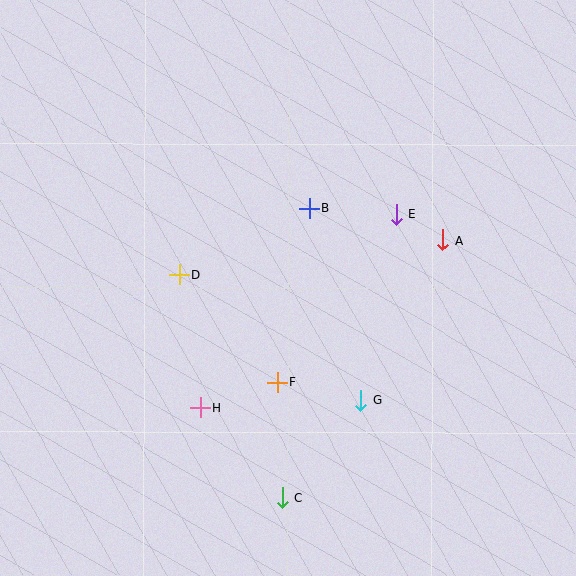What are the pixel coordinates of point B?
Point B is at (310, 208).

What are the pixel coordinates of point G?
Point G is at (360, 401).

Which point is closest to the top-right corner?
Point A is closest to the top-right corner.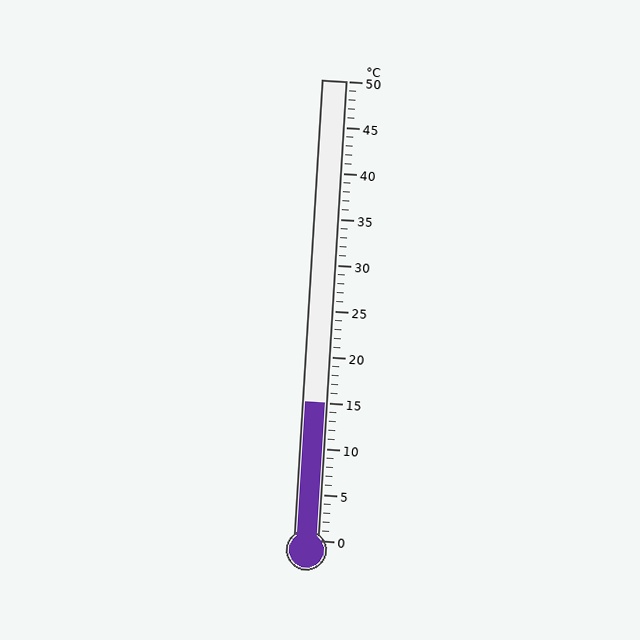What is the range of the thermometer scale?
The thermometer scale ranges from 0°C to 50°C.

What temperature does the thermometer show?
The thermometer shows approximately 15°C.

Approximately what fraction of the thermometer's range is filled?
The thermometer is filled to approximately 30% of its range.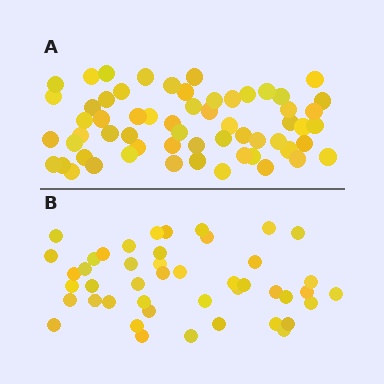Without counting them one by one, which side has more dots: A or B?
Region A (the top region) has more dots.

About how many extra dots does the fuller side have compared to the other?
Region A has approximately 15 more dots than region B.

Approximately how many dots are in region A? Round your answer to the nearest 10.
About 60 dots.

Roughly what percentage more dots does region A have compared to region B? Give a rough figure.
About 35% more.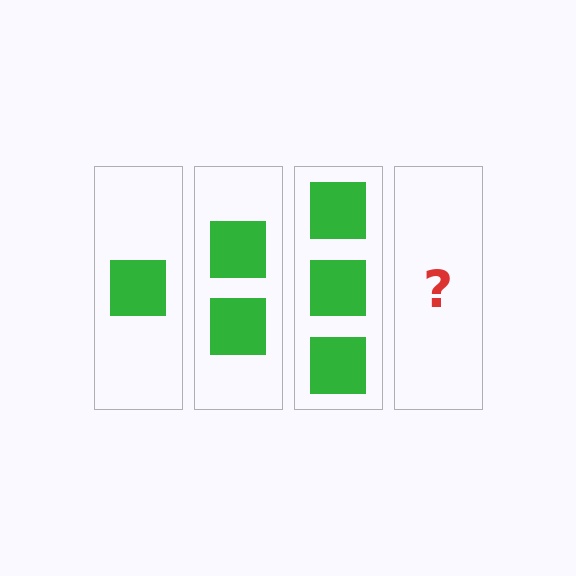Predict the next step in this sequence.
The next step is 4 squares.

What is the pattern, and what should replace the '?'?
The pattern is that each step adds one more square. The '?' should be 4 squares.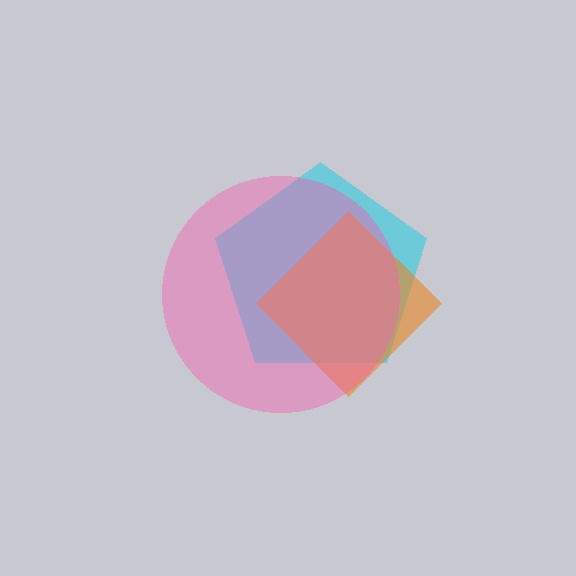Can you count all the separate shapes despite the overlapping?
Yes, there are 3 separate shapes.